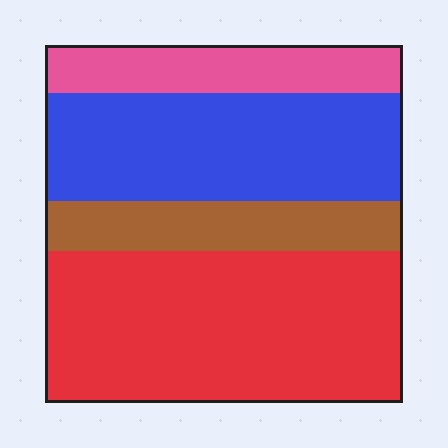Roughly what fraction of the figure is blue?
Blue takes up between a sixth and a third of the figure.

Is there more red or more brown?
Red.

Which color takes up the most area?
Red, at roughly 40%.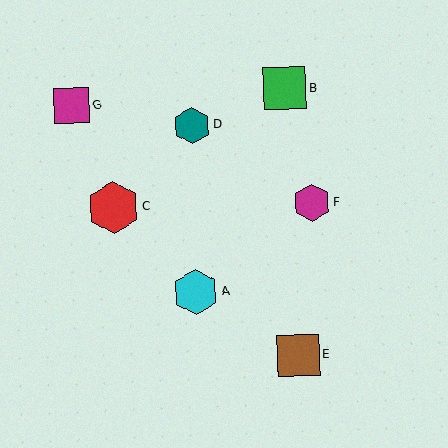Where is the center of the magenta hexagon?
The center of the magenta hexagon is at (312, 203).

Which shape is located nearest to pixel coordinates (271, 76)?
The green square (labeled B) at (284, 88) is nearest to that location.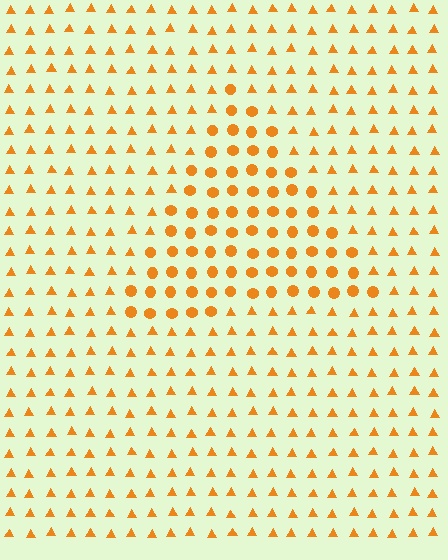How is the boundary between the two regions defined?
The boundary is defined by a change in element shape: circles inside vs. triangles outside. All elements share the same color and spacing.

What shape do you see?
I see a triangle.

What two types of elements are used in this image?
The image uses circles inside the triangle region and triangles outside it.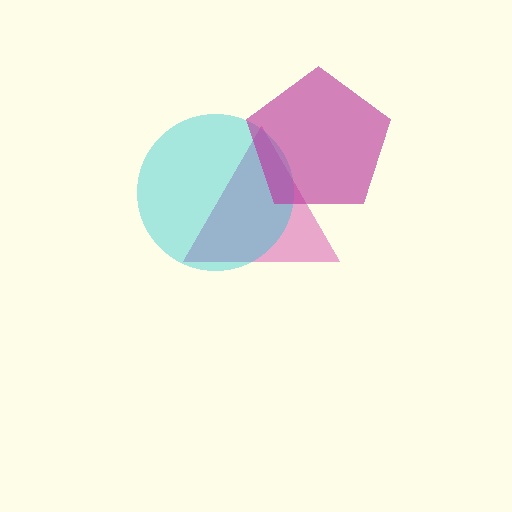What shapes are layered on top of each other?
The layered shapes are: a pink triangle, a cyan circle, a magenta pentagon.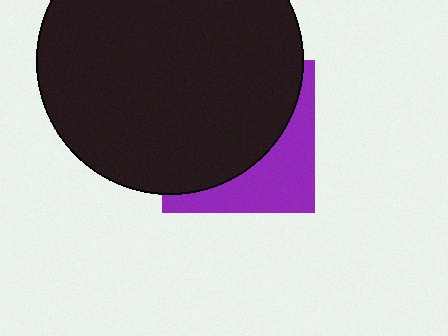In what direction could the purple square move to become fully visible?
The purple square could move toward the lower-right. That would shift it out from behind the black circle entirely.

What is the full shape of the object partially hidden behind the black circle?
The partially hidden object is a purple square.